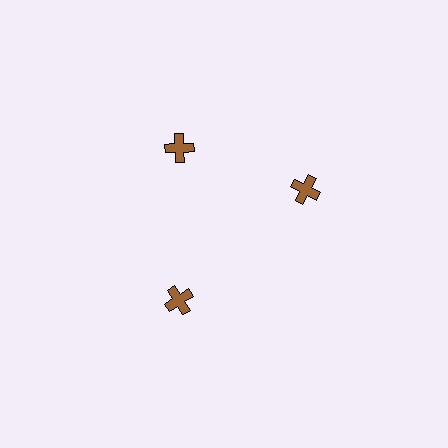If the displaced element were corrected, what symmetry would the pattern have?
It would have 3-fold rotational symmetry — the pattern would map onto itself every 120 degrees.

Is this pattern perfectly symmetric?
No. The 3 brown crosses are arranged in a ring, but one element near the 3 o'clock position is rotated out of alignment along the ring, breaking the 3-fold rotational symmetry.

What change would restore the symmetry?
The symmetry would be restored by rotating it back into even spacing with its neighbors so that all 3 crosses sit at equal angles and equal distance from the center.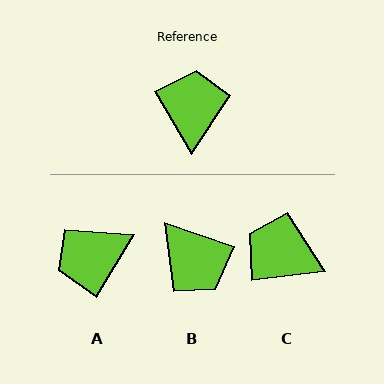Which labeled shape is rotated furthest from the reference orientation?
B, about 140 degrees away.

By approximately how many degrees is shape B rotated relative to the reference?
Approximately 140 degrees clockwise.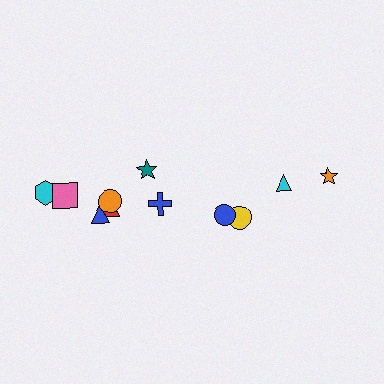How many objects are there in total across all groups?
There are 11 objects.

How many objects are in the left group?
There are 7 objects.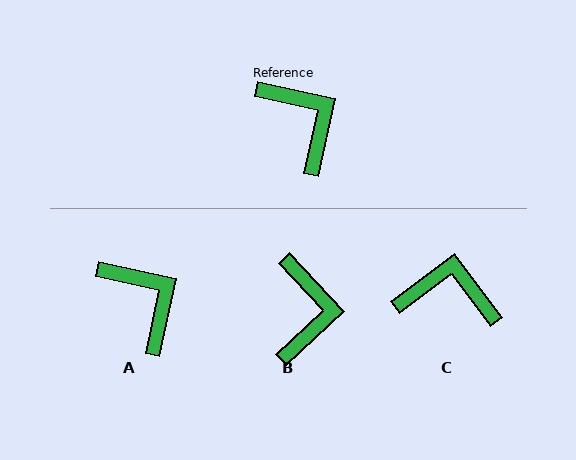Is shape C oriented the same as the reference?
No, it is off by about 49 degrees.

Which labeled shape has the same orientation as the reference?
A.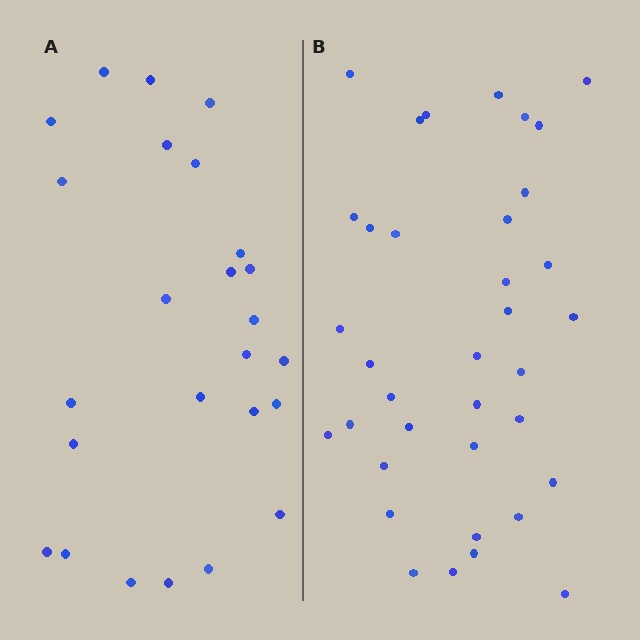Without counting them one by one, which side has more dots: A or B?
Region B (the right region) has more dots.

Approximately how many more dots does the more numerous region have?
Region B has roughly 12 or so more dots than region A.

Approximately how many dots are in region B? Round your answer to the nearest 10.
About 40 dots. (The exact count is 36, which rounds to 40.)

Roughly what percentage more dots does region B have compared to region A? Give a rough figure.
About 45% more.